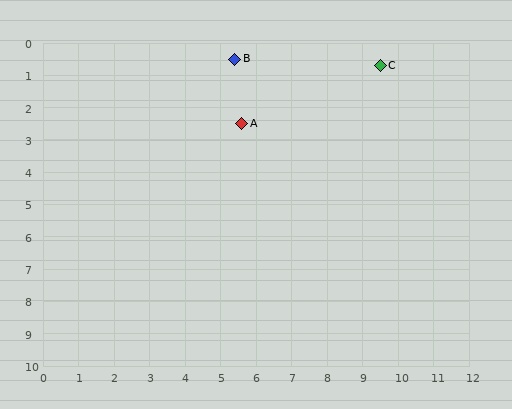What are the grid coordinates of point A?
Point A is at approximately (5.6, 2.5).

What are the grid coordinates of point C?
Point C is at approximately (9.5, 0.7).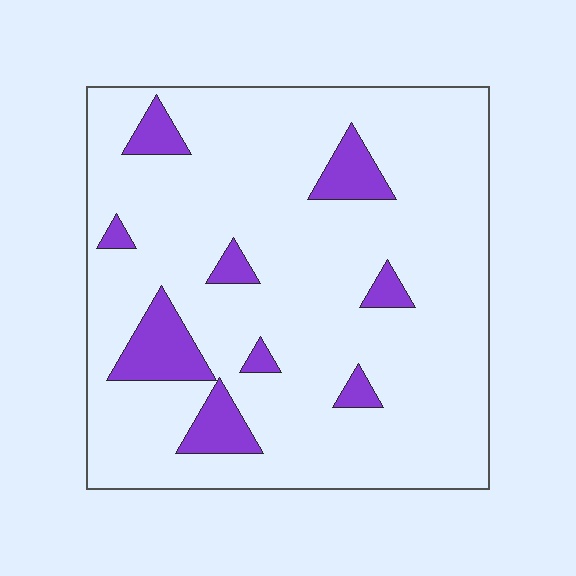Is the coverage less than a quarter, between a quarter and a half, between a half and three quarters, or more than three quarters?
Less than a quarter.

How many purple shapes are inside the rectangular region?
9.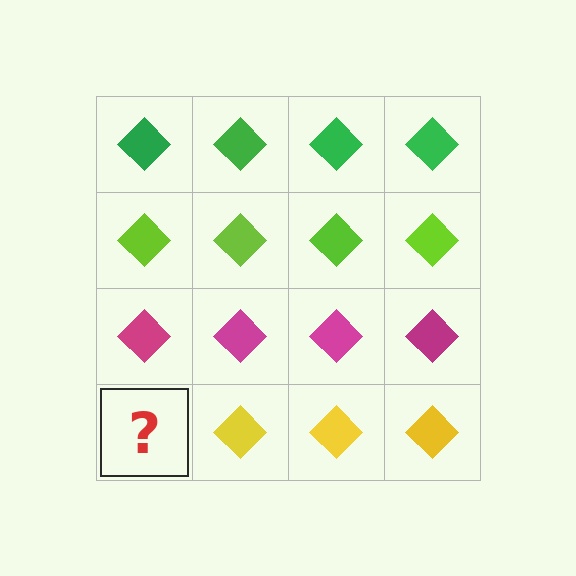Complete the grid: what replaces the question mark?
The question mark should be replaced with a yellow diamond.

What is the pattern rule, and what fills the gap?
The rule is that each row has a consistent color. The gap should be filled with a yellow diamond.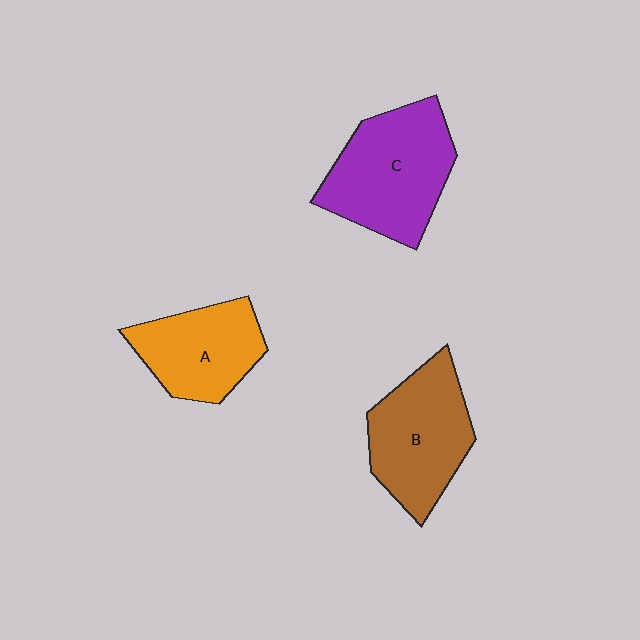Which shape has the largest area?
Shape C (purple).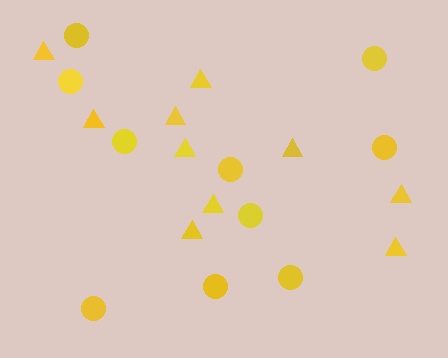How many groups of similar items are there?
There are 2 groups: one group of triangles (10) and one group of circles (10).